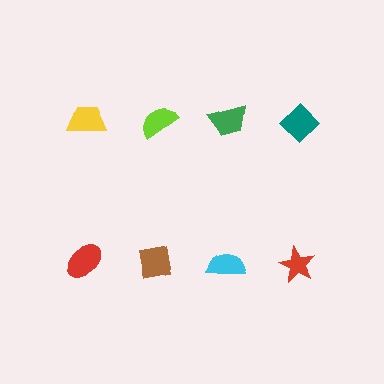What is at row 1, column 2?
A lime semicircle.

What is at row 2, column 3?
A cyan semicircle.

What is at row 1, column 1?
A yellow trapezoid.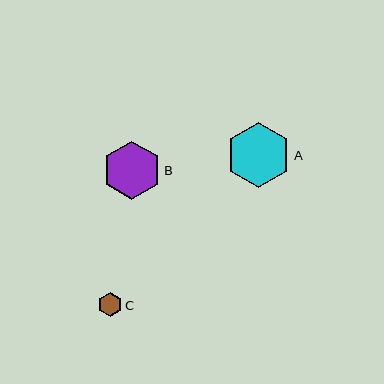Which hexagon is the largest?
Hexagon A is the largest with a size of approximately 65 pixels.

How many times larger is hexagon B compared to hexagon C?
Hexagon B is approximately 2.5 times the size of hexagon C.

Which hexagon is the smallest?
Hexagon C is the smallest with a size of approximately 24 pixels.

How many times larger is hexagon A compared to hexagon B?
Hexagon A is approximately 1.1 times the size of hexagon B.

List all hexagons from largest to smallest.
From largest to smallest: A, B, C.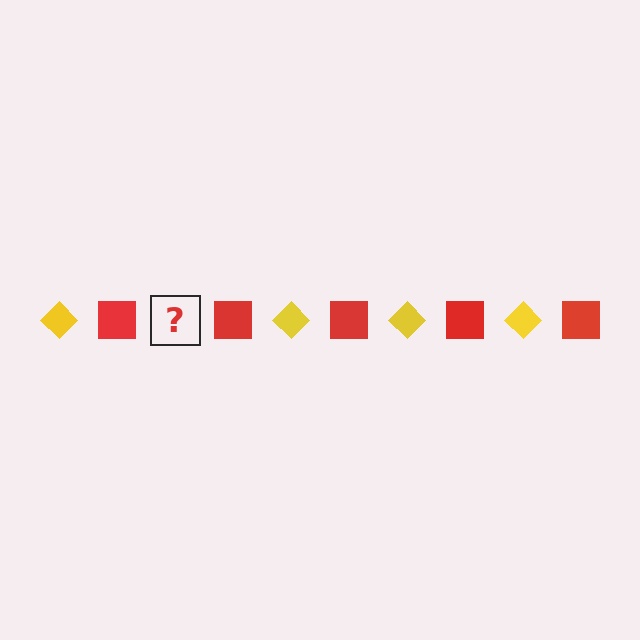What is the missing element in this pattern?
The missing element is a yellow diamond.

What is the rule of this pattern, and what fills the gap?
The rule is that the pattern alternates between yellow diamond and red square. The gap should be filled with a yellow diamond.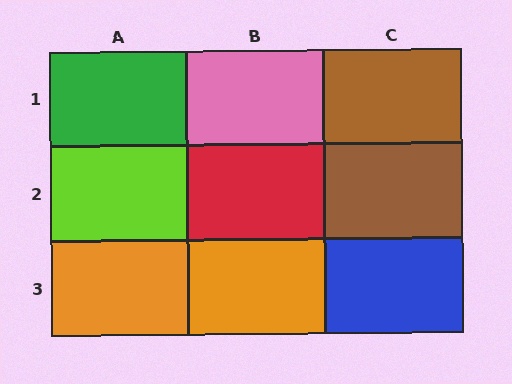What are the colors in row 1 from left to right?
Green, pink, brown.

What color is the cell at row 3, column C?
Blue.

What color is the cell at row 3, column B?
Orange.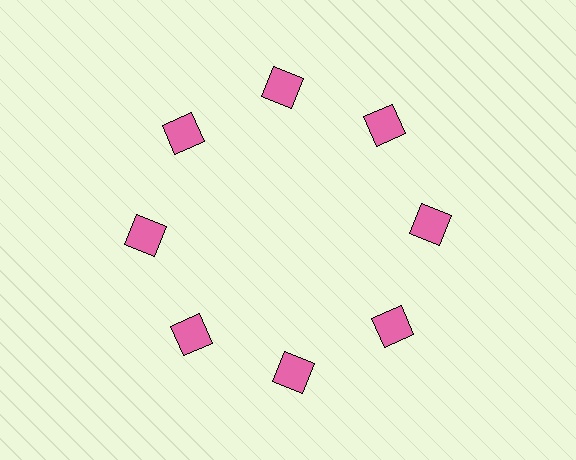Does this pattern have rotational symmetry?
Yes, this pattern has 8-fold rotational symmetry. It looks the same after rotating 45 degrees around the center.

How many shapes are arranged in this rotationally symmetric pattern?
There are 8 shapes, arranged in 8 groups of 1.